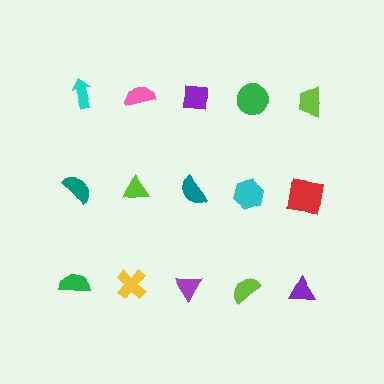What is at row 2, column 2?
A lime triangle.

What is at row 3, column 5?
A purple triangle.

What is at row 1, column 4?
A green circle.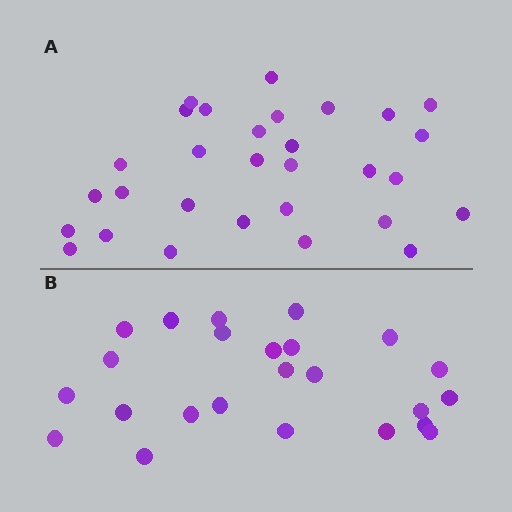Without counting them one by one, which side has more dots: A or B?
Region A (the top region) has more dots.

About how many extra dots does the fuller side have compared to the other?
Region A has about 6 more dots than region B.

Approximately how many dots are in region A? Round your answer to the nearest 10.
About 30 dots.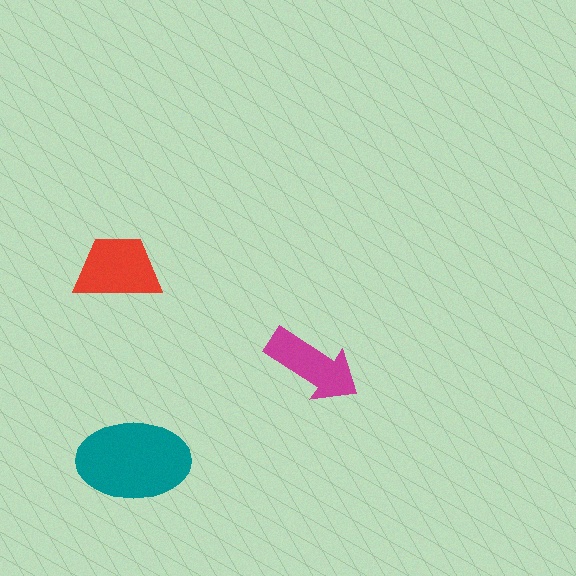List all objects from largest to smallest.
The teal ellipse, the red trapezoid, the magenta arrow.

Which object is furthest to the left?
The red trapezoid is leftmost.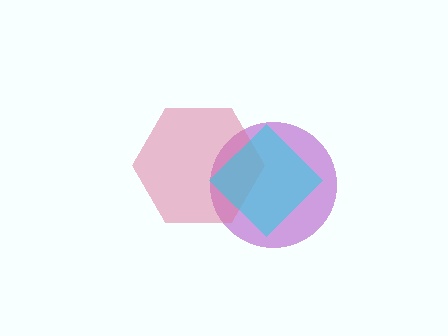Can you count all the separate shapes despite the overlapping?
Yes, there are 3 separate shapes.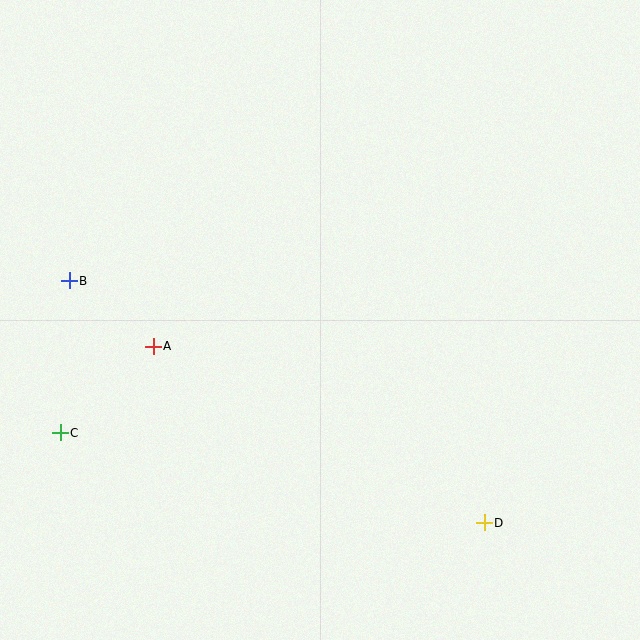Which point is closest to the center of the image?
Point A at (153, 346) is closest to the center.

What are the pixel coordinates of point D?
Point D is at (484, 523).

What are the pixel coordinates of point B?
Point B is at (69, 281).